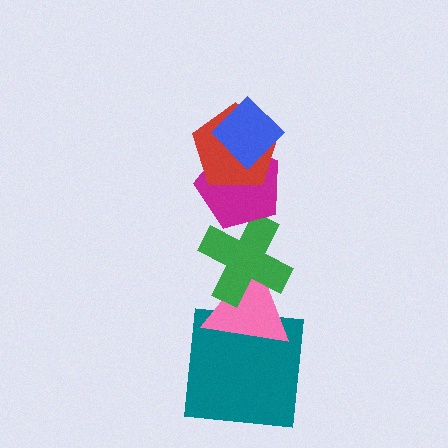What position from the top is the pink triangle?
The pink triangle is 5th from the top.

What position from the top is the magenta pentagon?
The magenta pentagon is 3rd from the top.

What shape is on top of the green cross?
The magenta pentagon is on top of the green cross.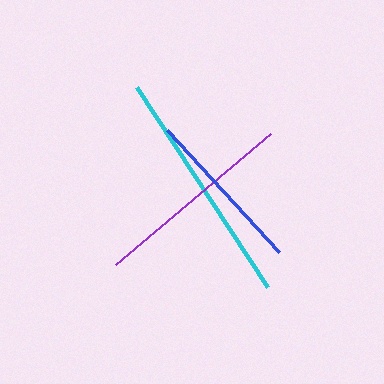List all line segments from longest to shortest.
From longest to shortest: cyan, purple, blue.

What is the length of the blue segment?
The blue segment is approximately 166 pixels long.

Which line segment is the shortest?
The blue line is the shortest at approximately 166 pixels.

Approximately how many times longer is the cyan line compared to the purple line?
The cyan line is approximately 1.2 times the length of the purple line.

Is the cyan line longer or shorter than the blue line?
The cyan line is longer than the blue line.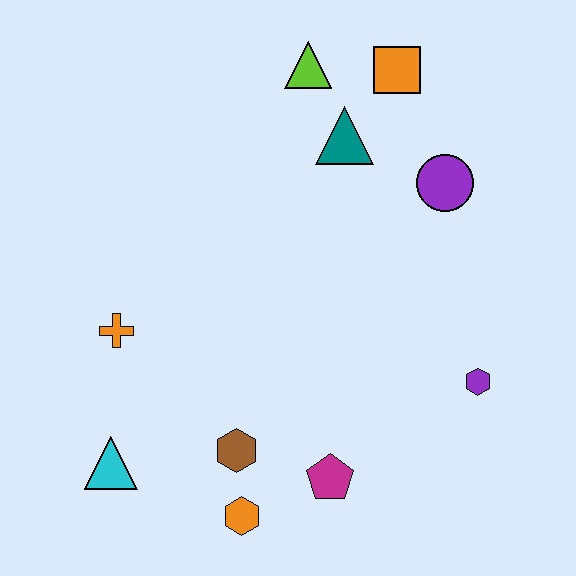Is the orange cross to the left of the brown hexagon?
Yes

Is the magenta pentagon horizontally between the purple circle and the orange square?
No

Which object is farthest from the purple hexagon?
The cyan triangle is farthest from the purple hexagon.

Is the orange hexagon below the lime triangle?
Yes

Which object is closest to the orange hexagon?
The brown hexagon is closest to the orange hexagon.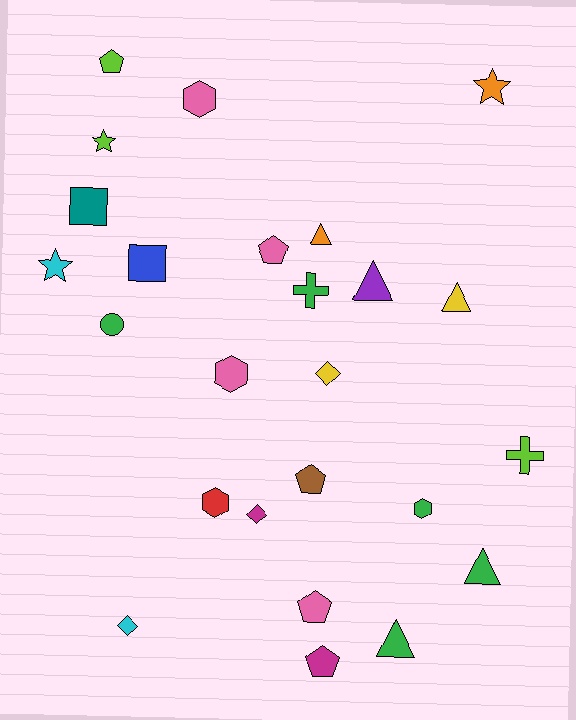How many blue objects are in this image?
There is 1 blue object.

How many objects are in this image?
There are 25 objects.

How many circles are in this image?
There is 1 circle.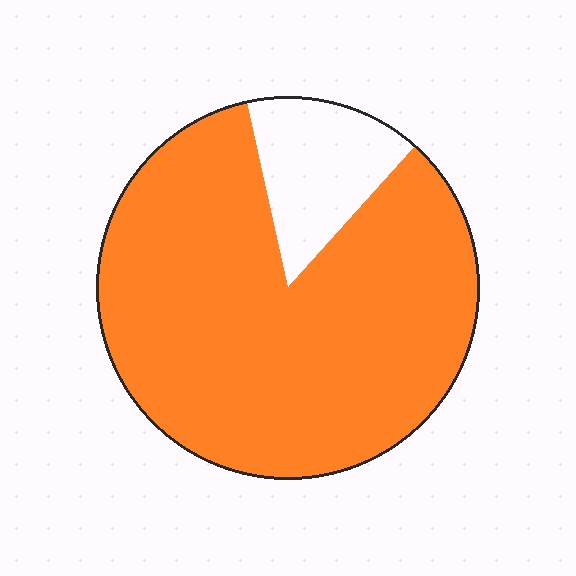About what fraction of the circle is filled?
About five sixths (5/6).